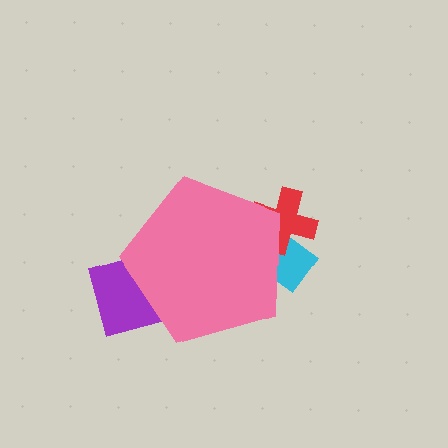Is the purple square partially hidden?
Yes, the purple square is partially hidden behind the pink pentagon.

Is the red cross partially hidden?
Yes, the red cross is partially hidden behind the pink pentagon.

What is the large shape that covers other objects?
A pink pentagon.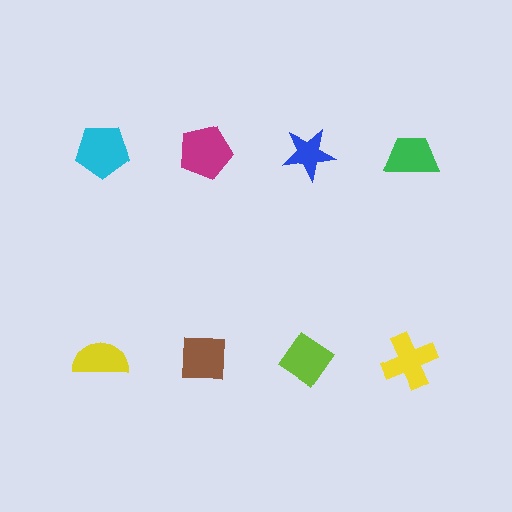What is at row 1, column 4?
A green trapezoid.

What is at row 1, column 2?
A magenta pentagon.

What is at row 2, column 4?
A yellow cross.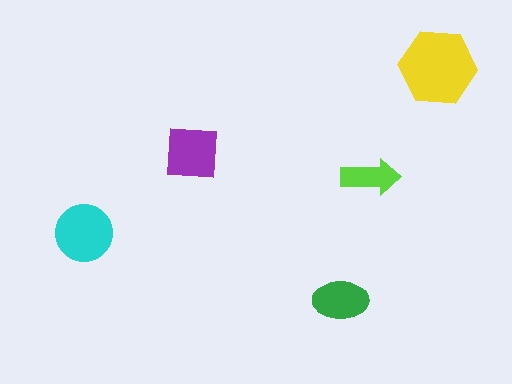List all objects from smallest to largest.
The lime arrow, the green ellipse, the purple square, the cyan circle, the yellow hexagon.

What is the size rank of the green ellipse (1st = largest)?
4th.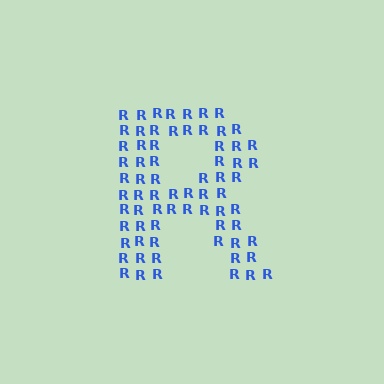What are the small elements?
The small elements are letter R's.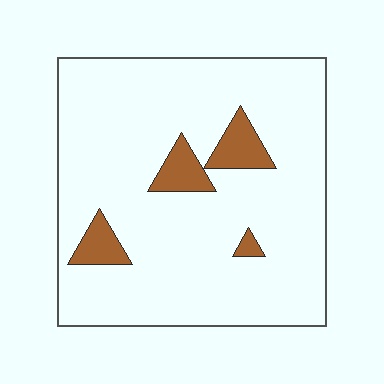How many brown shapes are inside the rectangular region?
4.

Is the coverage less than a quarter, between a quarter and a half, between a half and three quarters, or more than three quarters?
Less than a quarter.